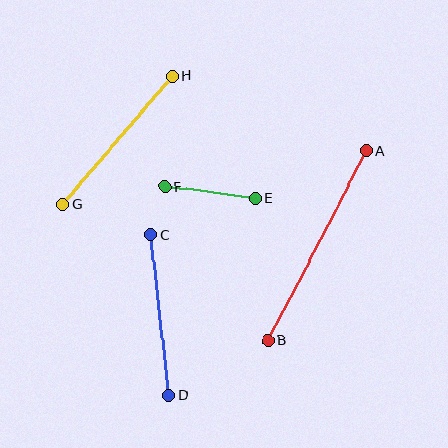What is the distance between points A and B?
The distance is approximately 214 pixels.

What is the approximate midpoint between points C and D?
The midpoint is at approximately (160, 315) pixels.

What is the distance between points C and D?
The distance is approximately 161 pixels.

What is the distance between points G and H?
The distance is approximately 169 pixels.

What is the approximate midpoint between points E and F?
The midpoint is at approximately (210, 192) pixels.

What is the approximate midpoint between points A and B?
The midpoint is at approximately (317, 246) pixels.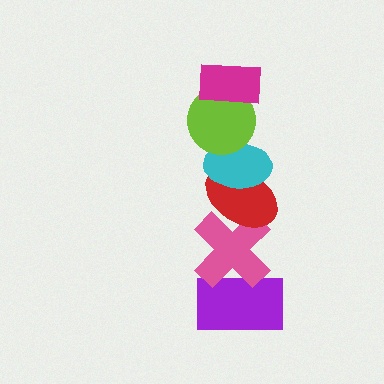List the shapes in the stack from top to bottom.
From top to bottom: the magenta rectangle, the lime circle, the cyan ellipse, the red ellipse, the pink cross, the purple rectangle.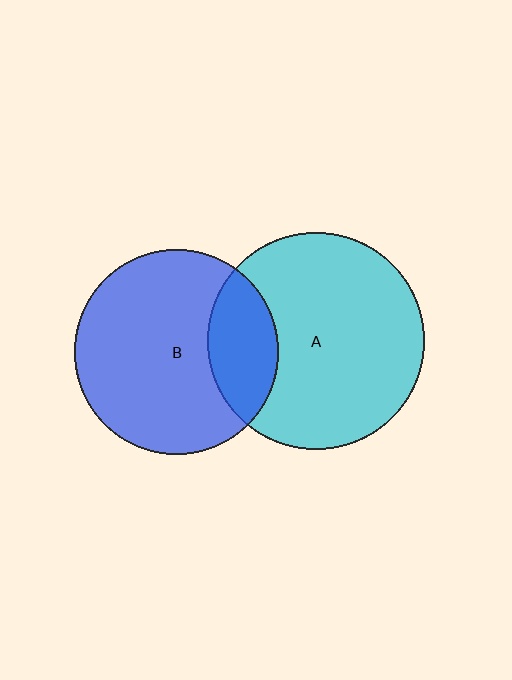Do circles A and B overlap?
Yes.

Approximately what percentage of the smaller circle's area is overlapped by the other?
Approximately 25%.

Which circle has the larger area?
Circle A (cyan).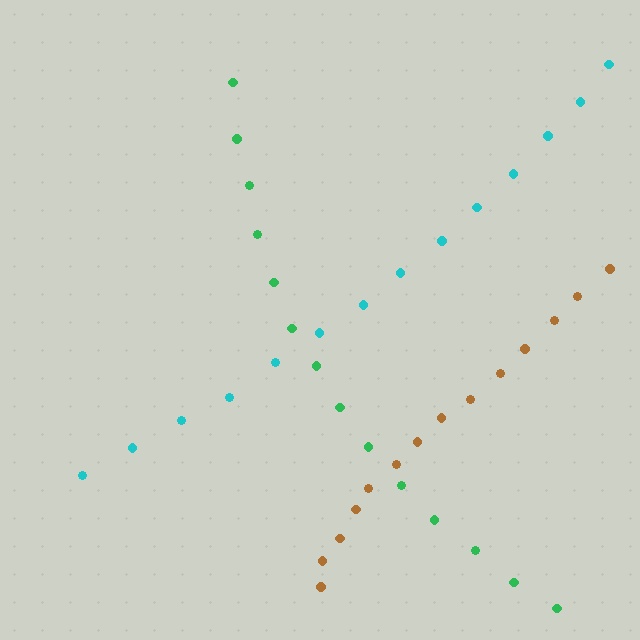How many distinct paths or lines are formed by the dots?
There are 3 distinct paths.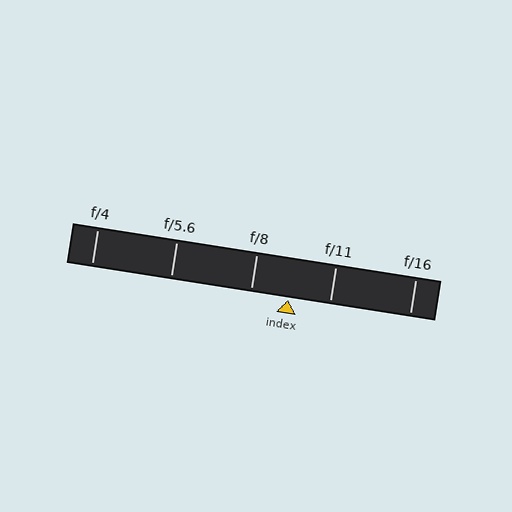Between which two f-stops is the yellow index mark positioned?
The index mark is between f/8 and f/11.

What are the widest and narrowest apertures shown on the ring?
The widest aperture shown is f/4 and the narrowest is f/16.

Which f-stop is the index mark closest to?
The index mark is closest to f/8.